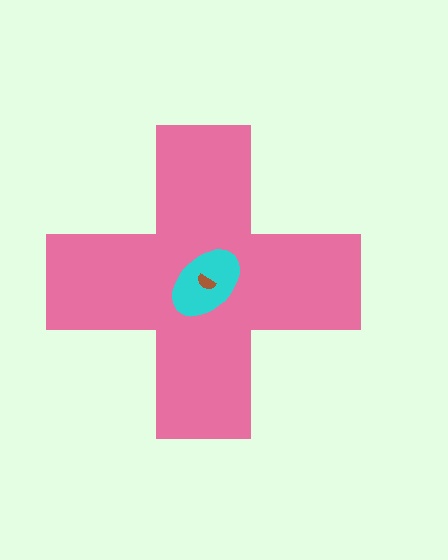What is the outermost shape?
The pink cross.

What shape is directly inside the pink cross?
The cyan ellipse.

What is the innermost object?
The brown semicircle.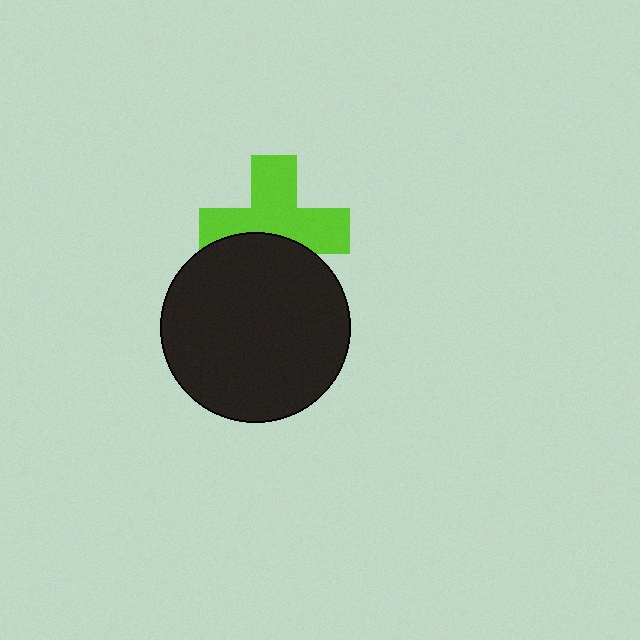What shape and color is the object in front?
The object in front is a black circle.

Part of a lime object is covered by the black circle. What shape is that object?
It is a cross.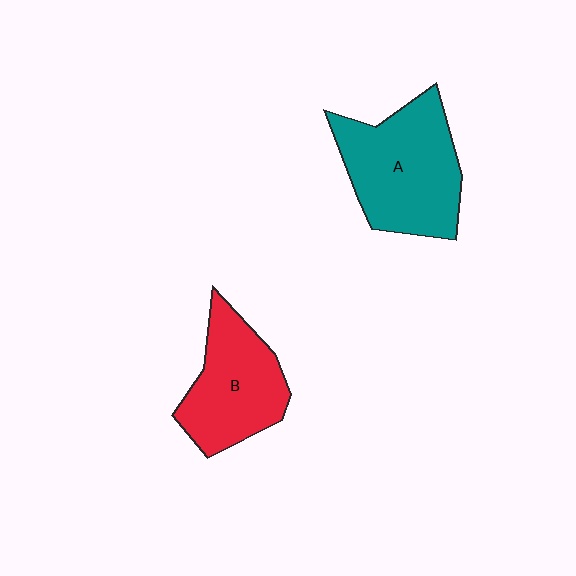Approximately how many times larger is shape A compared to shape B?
Approximately 1.3 times.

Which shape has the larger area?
Shape A (teal).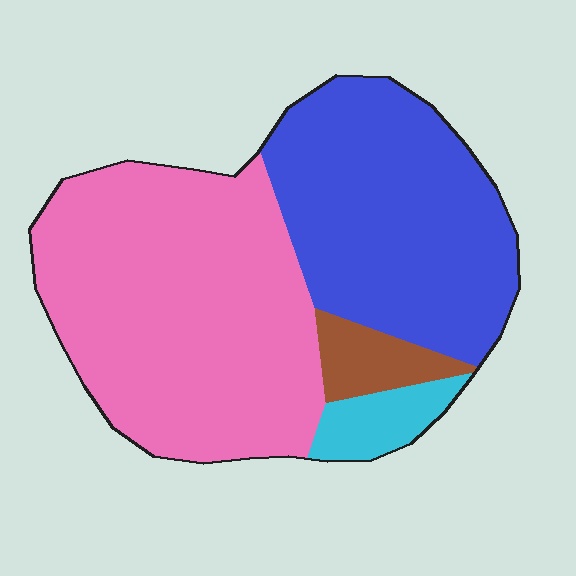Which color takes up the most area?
Pink, at roughly 50%.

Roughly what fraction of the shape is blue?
Blue takes up between a quarter and a half of the shape.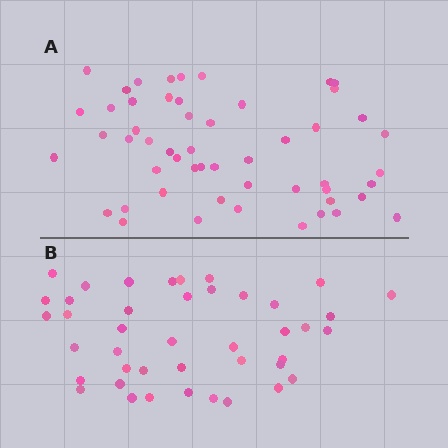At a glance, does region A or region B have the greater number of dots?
Region A (the top region) has more dots.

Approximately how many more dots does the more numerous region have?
Region A has roughly 12 or so more dots than region B.